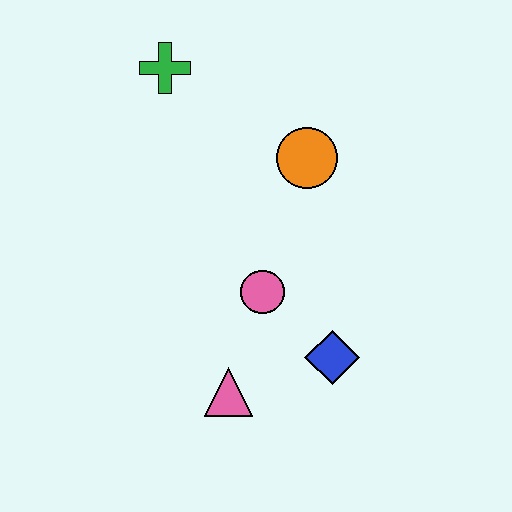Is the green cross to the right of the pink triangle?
No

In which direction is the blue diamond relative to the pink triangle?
The blue diamond is to the right of the pink triangle.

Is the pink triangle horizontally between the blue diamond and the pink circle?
No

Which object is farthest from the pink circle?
The green cross is farthest from the pink circle.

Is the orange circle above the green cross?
No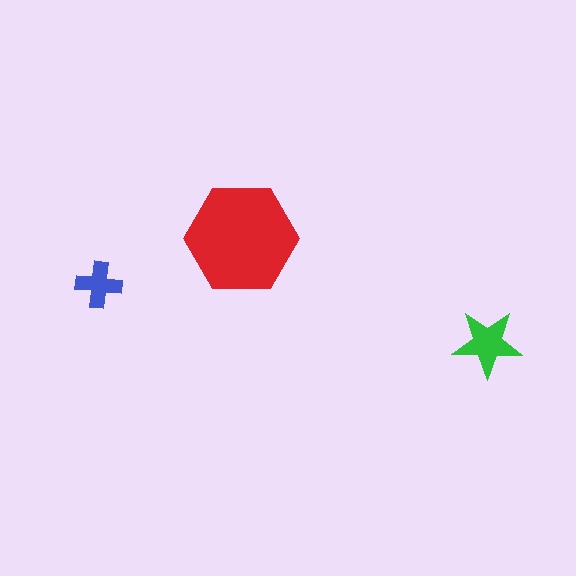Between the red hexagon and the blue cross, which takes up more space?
The red hexagon.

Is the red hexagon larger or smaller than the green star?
Larger.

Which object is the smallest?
The blue cross.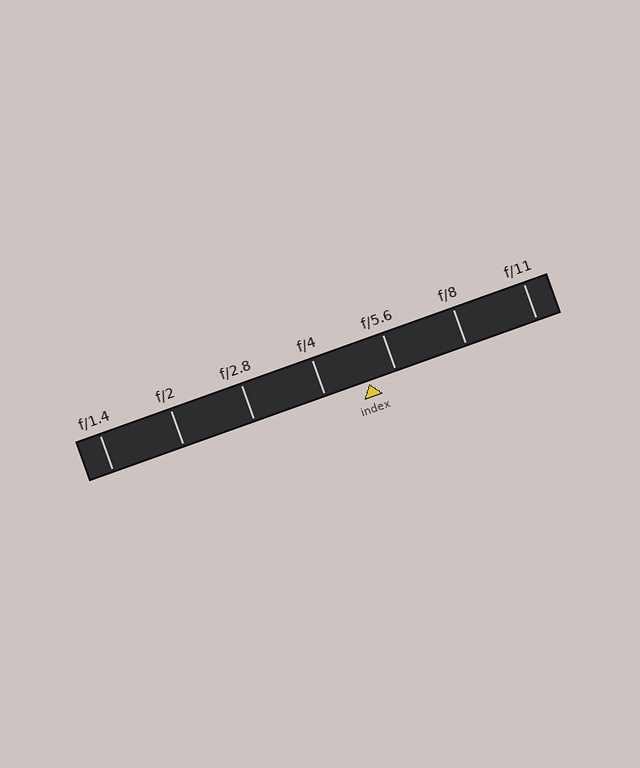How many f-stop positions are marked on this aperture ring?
There are 7 f-stop positions marked.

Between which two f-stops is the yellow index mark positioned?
The index mark is between f/4 and f/5.6.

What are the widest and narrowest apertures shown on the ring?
The widest aperture shown is f/1.4 and the narrowest is f/11.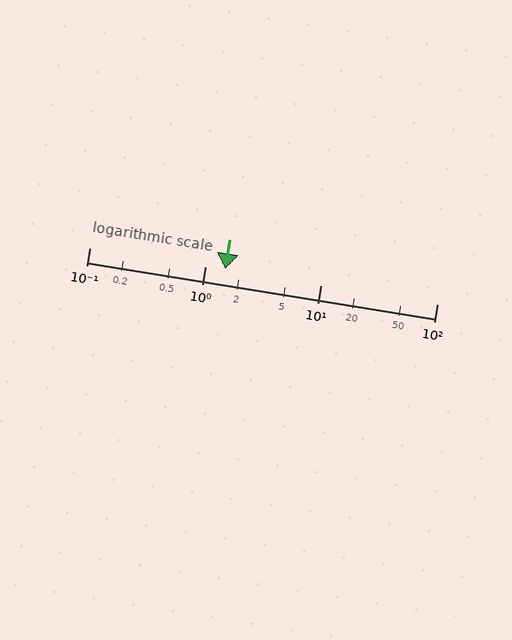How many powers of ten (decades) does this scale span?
The scale spans 3 decades, from 0.1 to 100.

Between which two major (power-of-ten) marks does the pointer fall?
The pointer is between 1 and 10.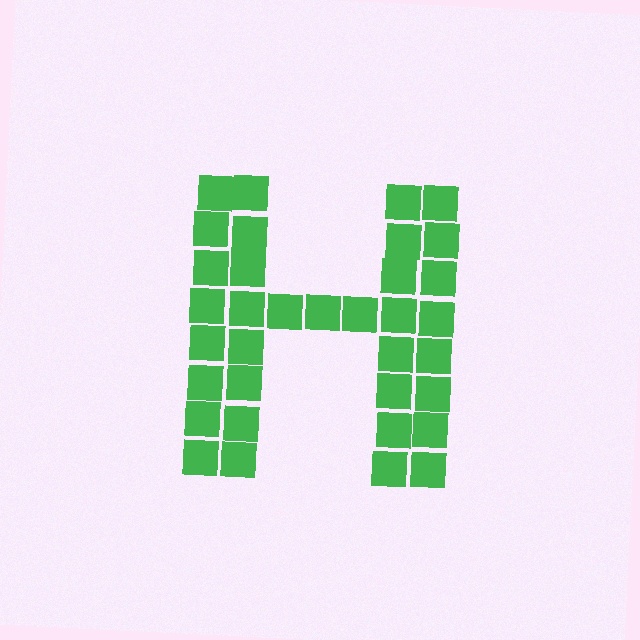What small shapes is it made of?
It is made of small squares.